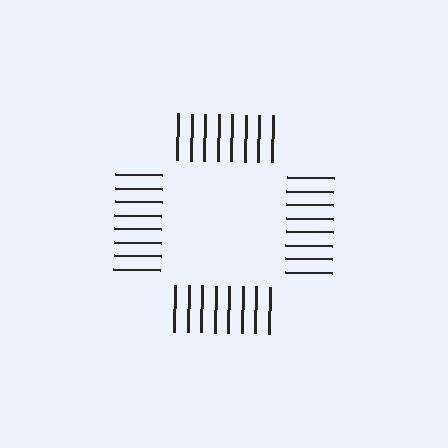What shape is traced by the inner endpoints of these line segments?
An illusory square — the line segments terminate on its edges but no continuous stroke is drawn.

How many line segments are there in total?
32 — 8 along each of the 4 edges.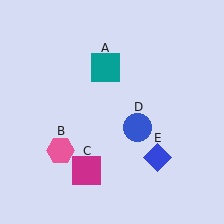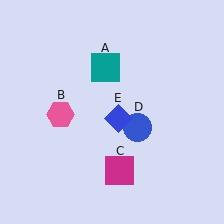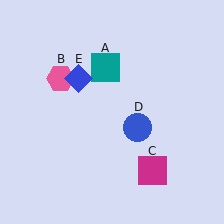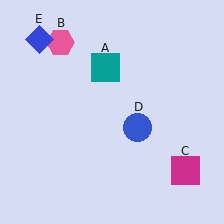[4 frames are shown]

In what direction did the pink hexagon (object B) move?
The pink hexagon (object B) moved up.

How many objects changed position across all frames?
3 objects changed position: pink hexagon (object B), magenta square (object C), blue diamond (object E).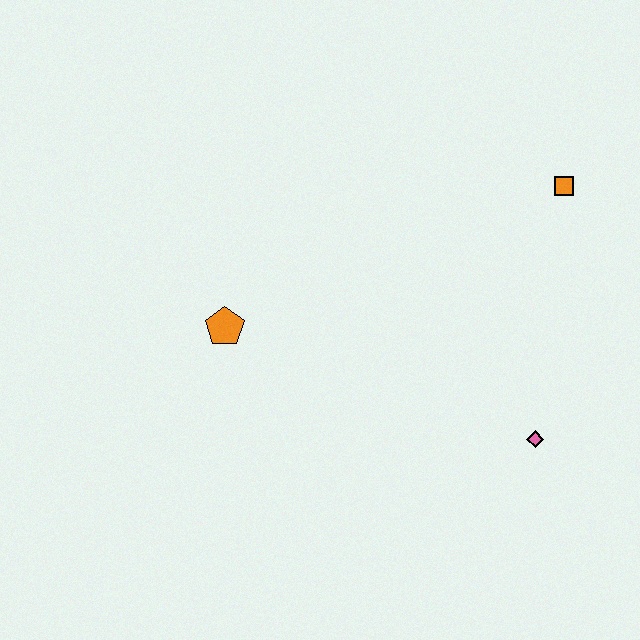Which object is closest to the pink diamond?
The orange square is closest to the pink diamond.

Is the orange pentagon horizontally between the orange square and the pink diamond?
No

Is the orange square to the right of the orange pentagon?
Yes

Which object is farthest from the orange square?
The orange pentagon is farthest from the orange square.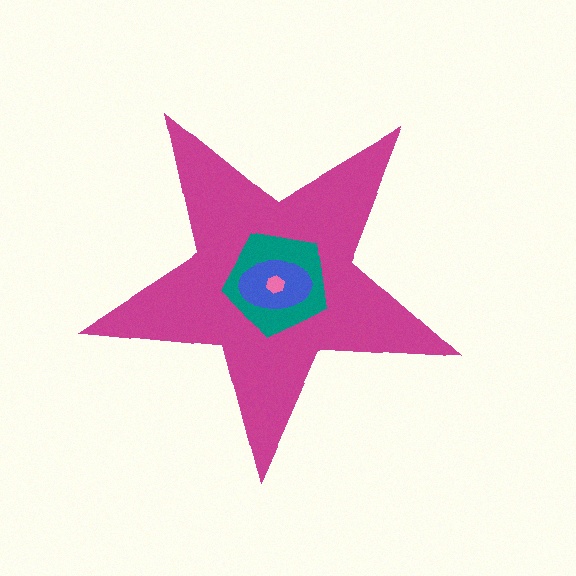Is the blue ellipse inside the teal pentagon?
Yes.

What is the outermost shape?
The magenta star.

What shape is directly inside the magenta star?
The teal pentagon.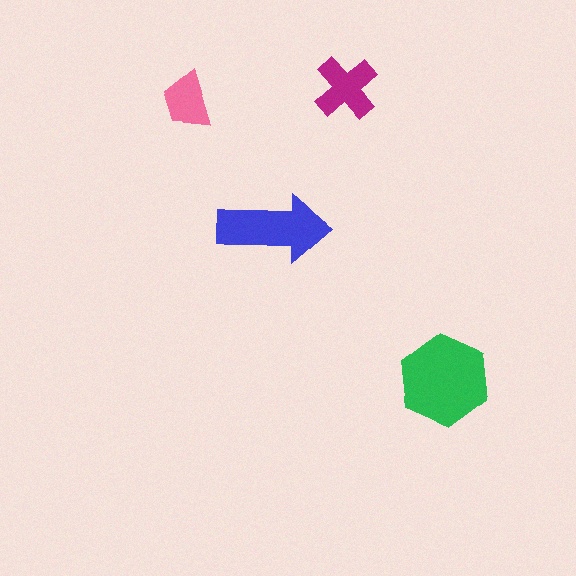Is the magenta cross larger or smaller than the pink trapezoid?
Larger.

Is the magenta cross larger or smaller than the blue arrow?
Smaller.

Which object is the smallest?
The pink trapezoid.